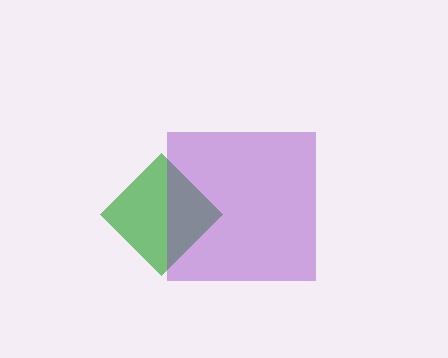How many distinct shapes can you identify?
There are 2 distinct shapes: a green diamond, a purple square.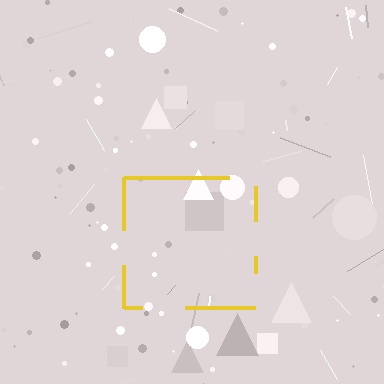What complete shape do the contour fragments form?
The contour fragments form a square.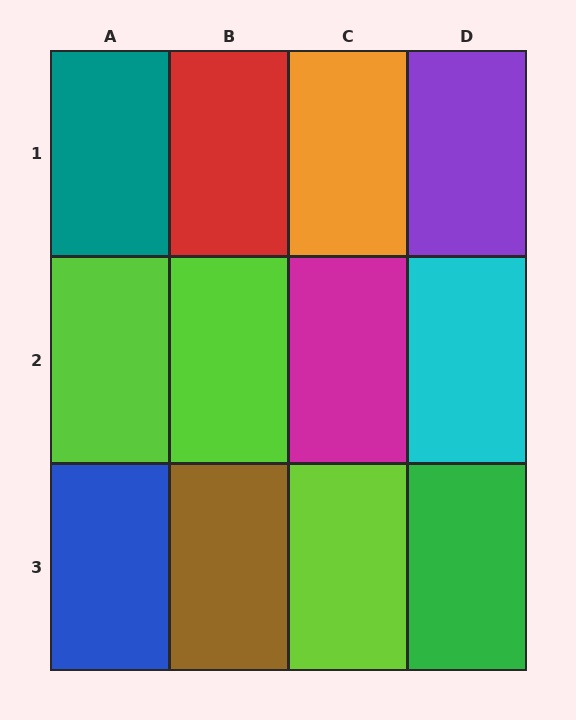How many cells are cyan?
1 cell is cyan.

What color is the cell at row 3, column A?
Blue.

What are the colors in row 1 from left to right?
Teal, red, orange, purple.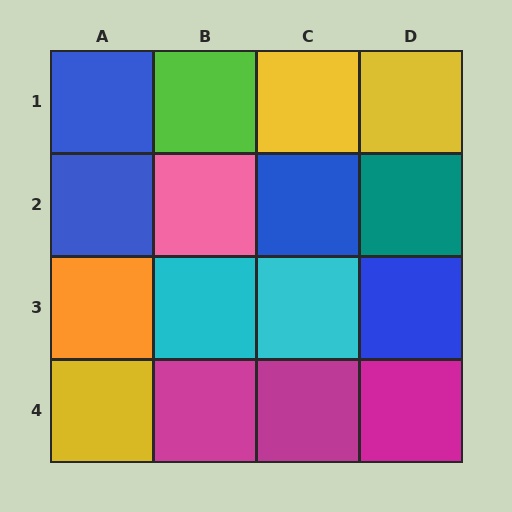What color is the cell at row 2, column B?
Pink.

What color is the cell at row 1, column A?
Blue.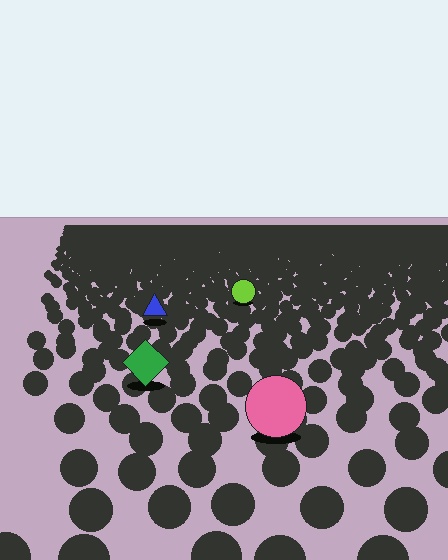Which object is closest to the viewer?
The pink circle is closest. The texture marks near it are larger and more spread out.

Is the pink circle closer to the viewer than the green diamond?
Yes. The pink circle is closer — you can tell from the texture gradient: the ground texture is coarser near it.